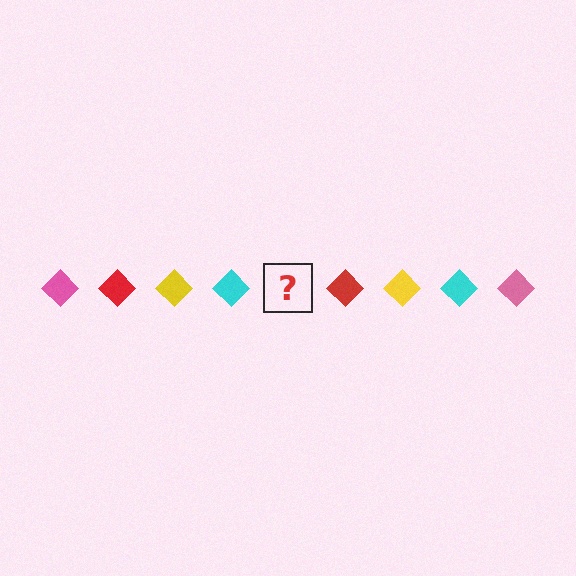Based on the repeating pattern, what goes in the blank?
The blank should be a pink diamond.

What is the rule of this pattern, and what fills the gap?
The rule is that the pattern cycles through pink, red, yellow, cyan diamonds. The gap should be filled with a pink diamond.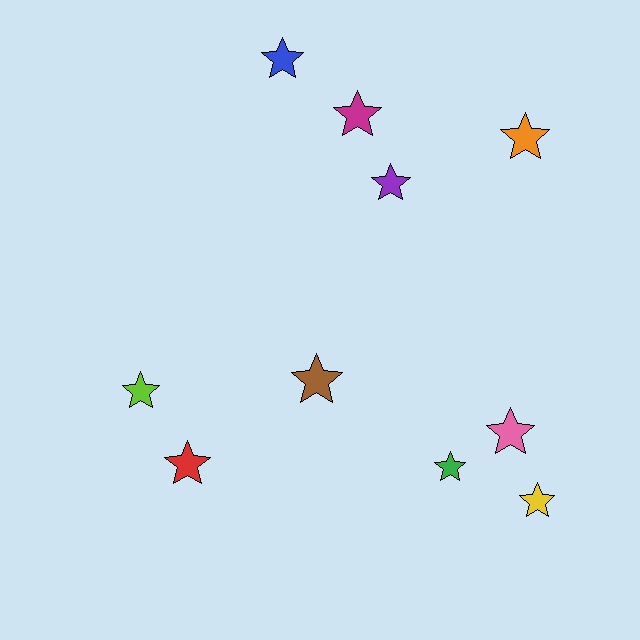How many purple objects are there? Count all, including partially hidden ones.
There is 1 purple object.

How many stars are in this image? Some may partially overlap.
There are 10 stars.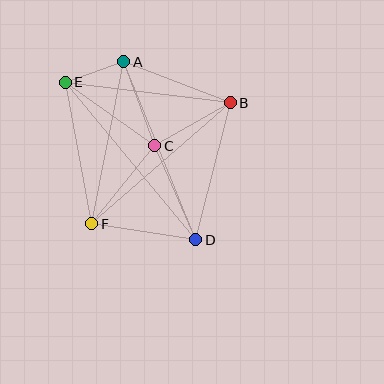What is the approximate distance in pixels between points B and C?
The distance between B and C is approximately 87 pixels.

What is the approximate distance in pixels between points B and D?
The distance between B and D is approximately 141 pixels.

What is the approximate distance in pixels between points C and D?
The distance between C and D is approximately 103 pixels.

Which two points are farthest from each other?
Points D and E are farthest from each other.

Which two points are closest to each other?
Points A and E are closest to each other.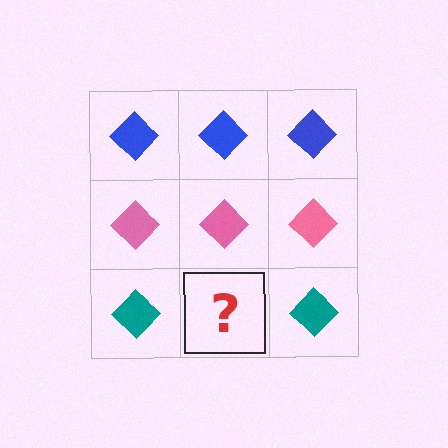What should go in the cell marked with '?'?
The missing cell should contain a teal diamond.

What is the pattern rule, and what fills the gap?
The rule is that each row has a consistent color. The gap should be filled with a teal diamond.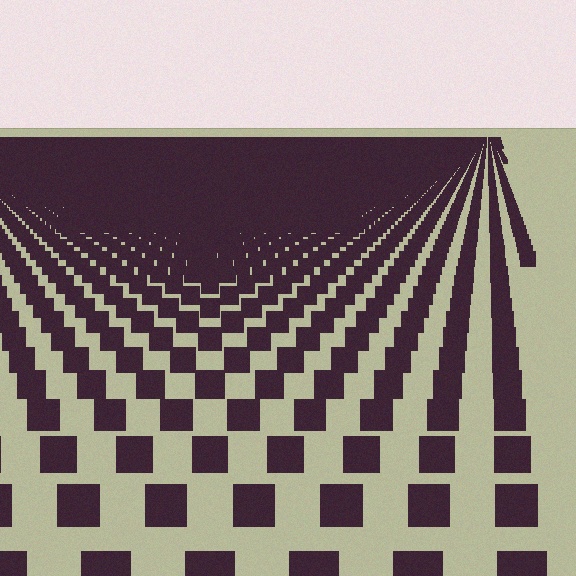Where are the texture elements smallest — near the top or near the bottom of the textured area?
Near the top.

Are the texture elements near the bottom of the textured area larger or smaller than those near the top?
Larger. Near the bottom, elements are closer to the viewer and appear at a bigger on-screen size.